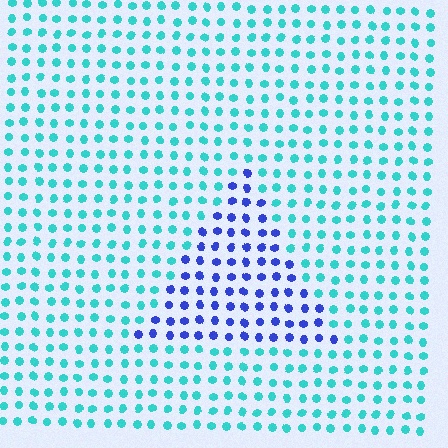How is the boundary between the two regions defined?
The boundary is defined purely by a slight shift in hue (about 57 degrees). Spacing, size, and orientation are identical on both sides.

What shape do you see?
I see a triangle.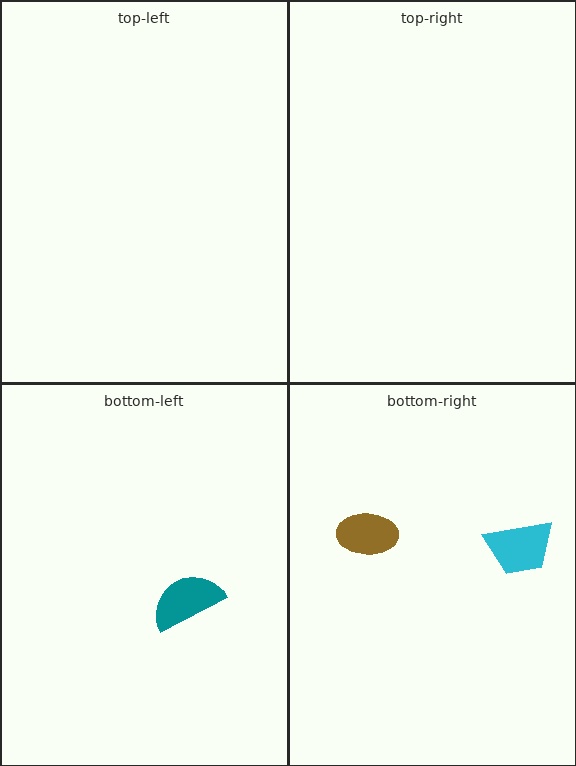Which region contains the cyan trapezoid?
The bottom-right region.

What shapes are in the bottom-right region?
The cyan trapezoid, the brown ellipse.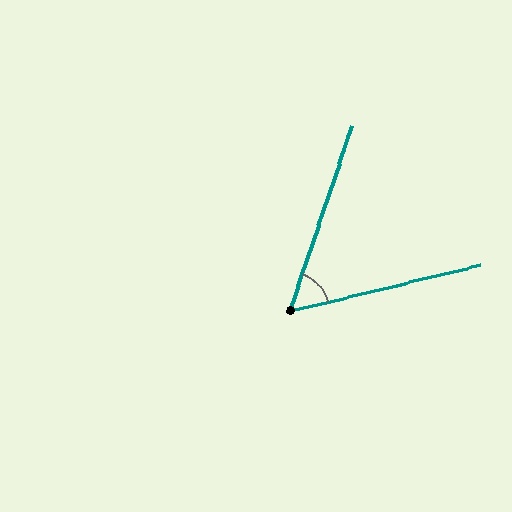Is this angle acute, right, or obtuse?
It is acute.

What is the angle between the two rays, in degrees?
Approximately 58 degrees.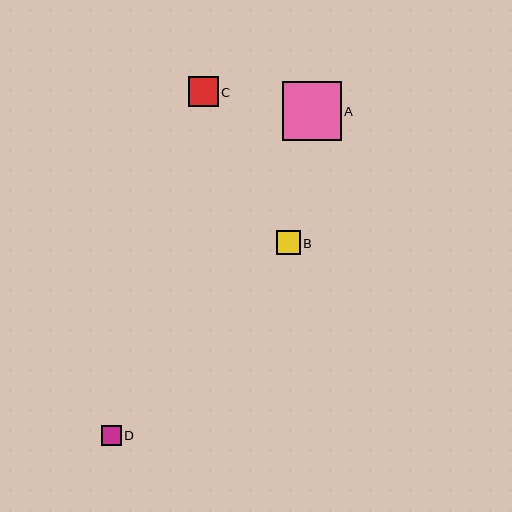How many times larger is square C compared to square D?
Square C is approximately 1.5 times the size of square D.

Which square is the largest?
Square A is the largest with a size of approximately 59 pixels.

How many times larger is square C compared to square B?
Square C is approximately 1.3 times the size of square B.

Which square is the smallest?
Square D is the smallest with a size of approximately 20 pixels.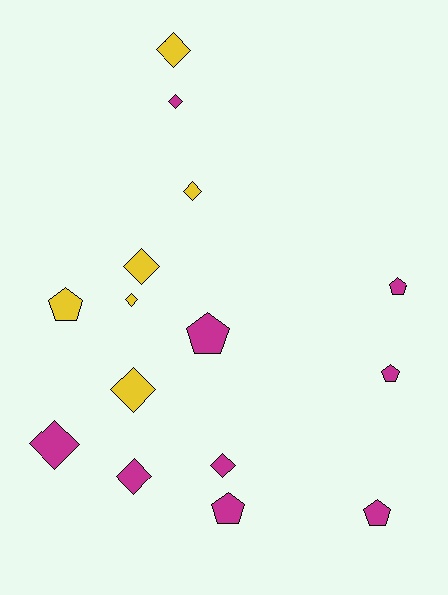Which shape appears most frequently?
Diamond, with 9 objects.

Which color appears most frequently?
Magenta, with 9 objects.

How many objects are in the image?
There are 15 objects.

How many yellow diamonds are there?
There are 5 yellow diamonds.